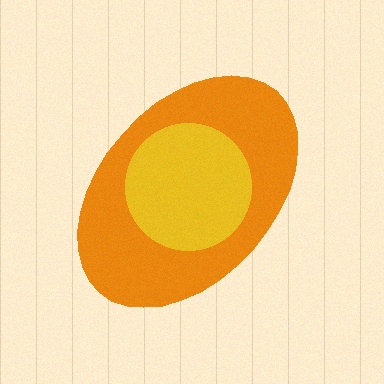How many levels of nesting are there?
2.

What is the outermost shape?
The orange ellipse.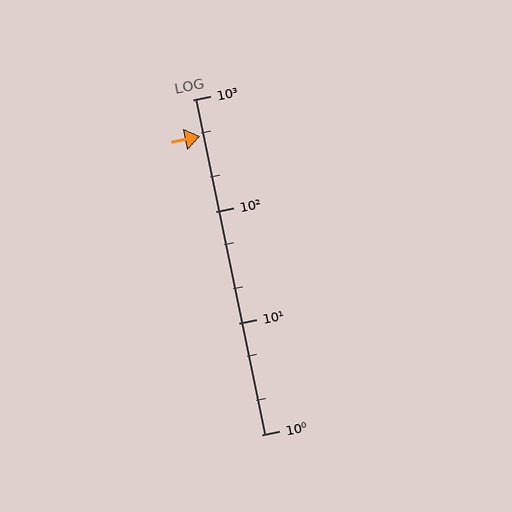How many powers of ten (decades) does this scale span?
The scale spans 3 decades, from 1 to 1000.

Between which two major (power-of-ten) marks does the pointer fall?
The pointer is between 100 and 1000.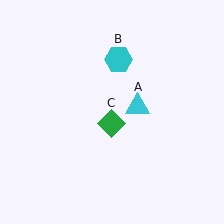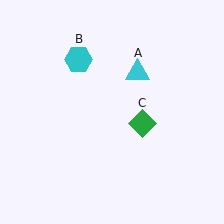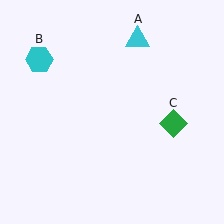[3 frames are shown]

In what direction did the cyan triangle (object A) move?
The cyan triangle (object A) moved up.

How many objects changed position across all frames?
3 objects changed position: cyan triangle (object A), cyan hexagon (object B), green diamond (object C).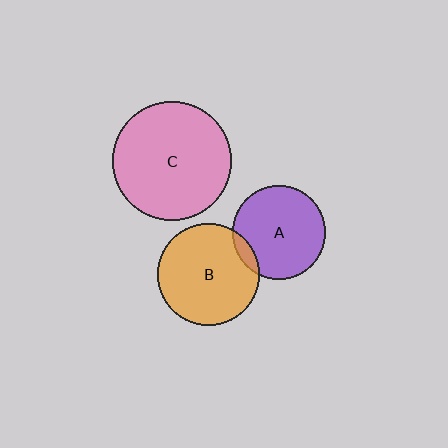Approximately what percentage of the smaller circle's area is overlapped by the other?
Approximately 10%.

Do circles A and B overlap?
Yes.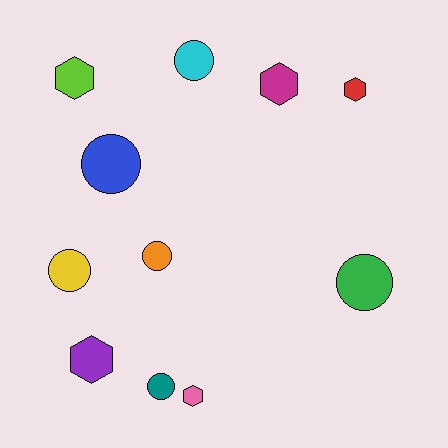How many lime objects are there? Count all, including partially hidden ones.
There is 1 lime object.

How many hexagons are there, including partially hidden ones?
There are 5 hexagons.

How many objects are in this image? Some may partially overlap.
There are 11 objects.